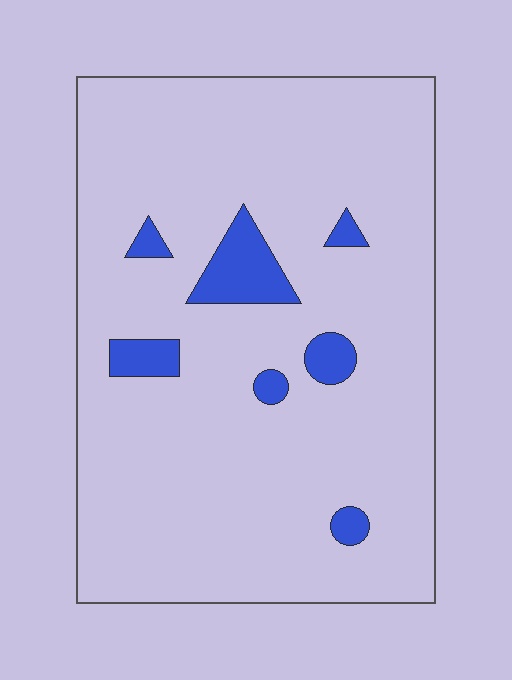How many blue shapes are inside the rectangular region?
7.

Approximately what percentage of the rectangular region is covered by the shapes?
Approximately 10%.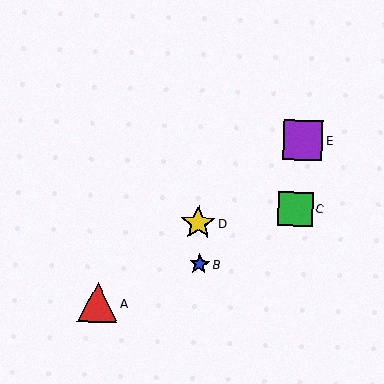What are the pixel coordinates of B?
Object B is at (199, 264).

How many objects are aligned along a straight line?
3 objects (A, D, E) are aligned along a straight line.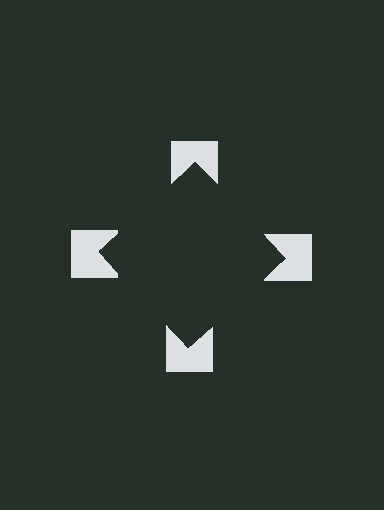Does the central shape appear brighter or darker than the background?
It typically appears slightly darker than the background, even though no actual brightness change is drawn.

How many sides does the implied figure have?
4 sides.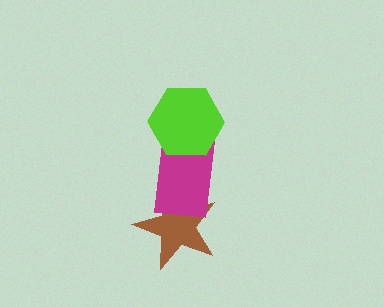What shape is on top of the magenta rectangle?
The lime hexagon is on top of the magenta rectangle.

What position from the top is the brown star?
The brown star is 3rd from the top.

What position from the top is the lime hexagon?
The lime hexagon is 1st from the top.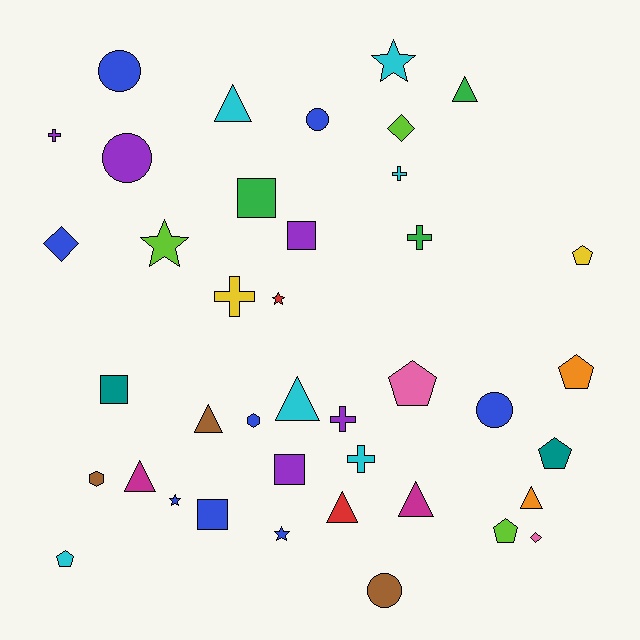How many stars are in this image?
There are 5 stars.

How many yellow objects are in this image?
There are 2 yellow objects.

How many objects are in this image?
There are 40 objects.